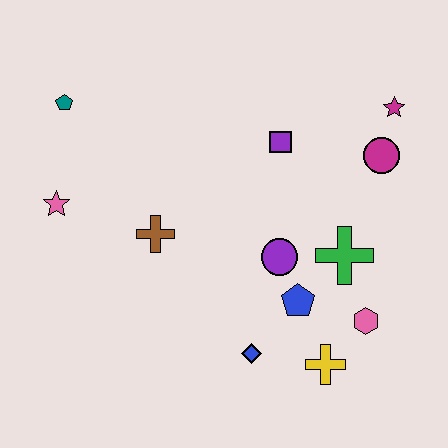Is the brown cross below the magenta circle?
Yes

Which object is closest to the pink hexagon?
The yellow cross is closest to the pink hexagon.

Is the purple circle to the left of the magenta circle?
Yes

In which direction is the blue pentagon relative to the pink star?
The blue pentagon is to the right of the pink star.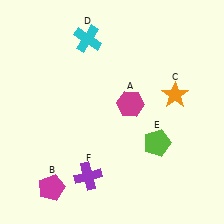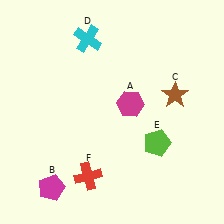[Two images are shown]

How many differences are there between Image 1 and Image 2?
There are 2 differences between the two images.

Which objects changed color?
C changed from orange to brown. F changed from purple to red.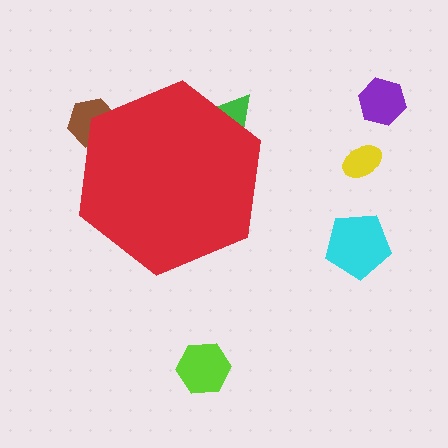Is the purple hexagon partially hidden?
No, the purple hexagon is fully visible.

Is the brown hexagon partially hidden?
Yes, the brown hexagon is partially hidden behind the red hexagon.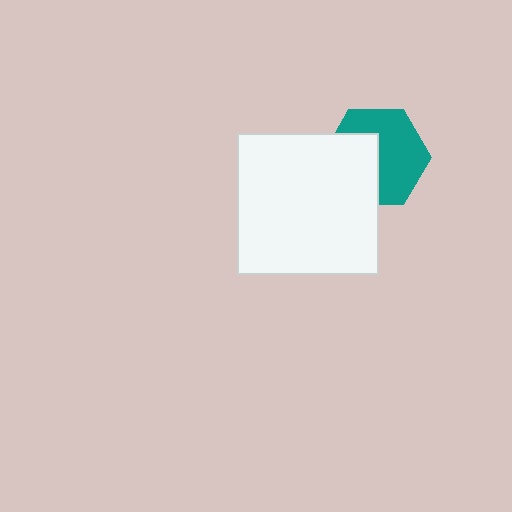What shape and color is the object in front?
The object in front is a white square.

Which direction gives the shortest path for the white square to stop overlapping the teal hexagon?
Moving toward the lower-left gives the shortest separation.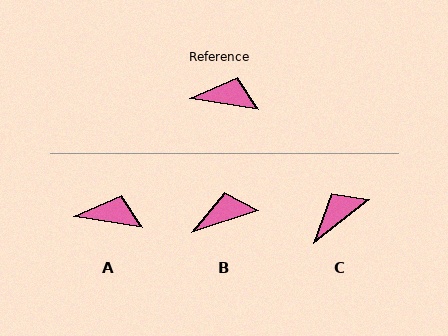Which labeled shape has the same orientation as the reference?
A.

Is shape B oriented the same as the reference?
No, it is off by about 27 degrees.